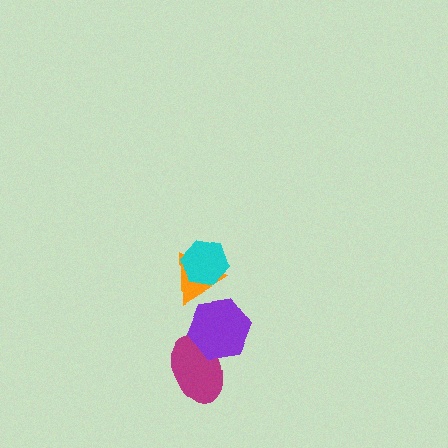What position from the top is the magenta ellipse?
The magenta ellipse is 4th from the top.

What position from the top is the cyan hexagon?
The cyan hexagon is 1st from the top.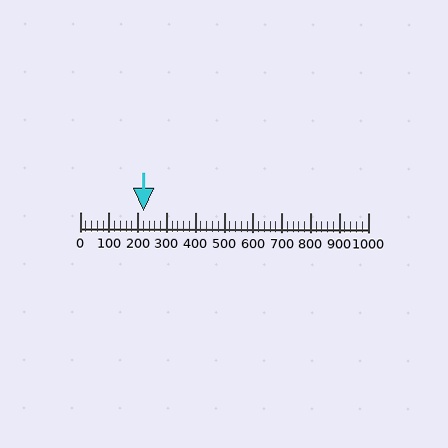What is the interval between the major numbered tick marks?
The major tick marks are spaced 100 units apart.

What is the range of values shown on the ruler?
The ruler shows values from 0 to 1000.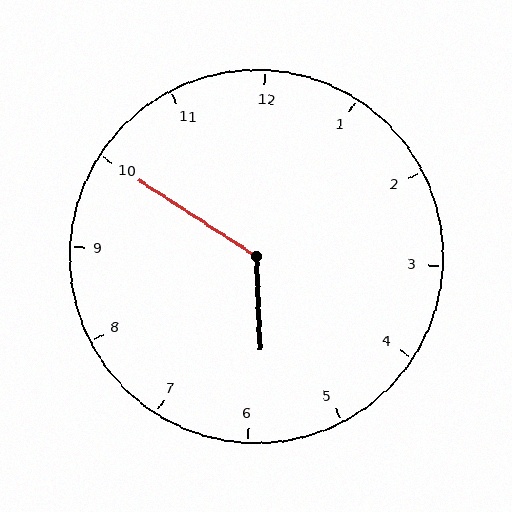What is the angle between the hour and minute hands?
Approximately 125 degrees.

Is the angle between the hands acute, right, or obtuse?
It is obtuse.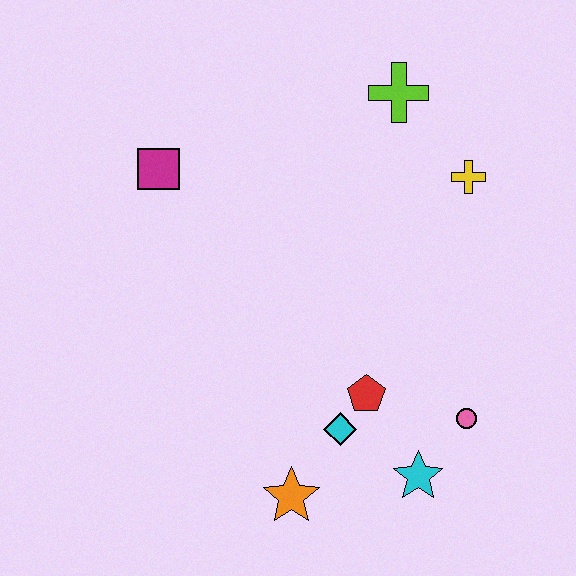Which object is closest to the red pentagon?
The cyan diamond is closest to the red pentagon.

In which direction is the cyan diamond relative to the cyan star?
The cyan diamond is to the left of the cyan star.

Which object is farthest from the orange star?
The lime cross is farthest from the orange star.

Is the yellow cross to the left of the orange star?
No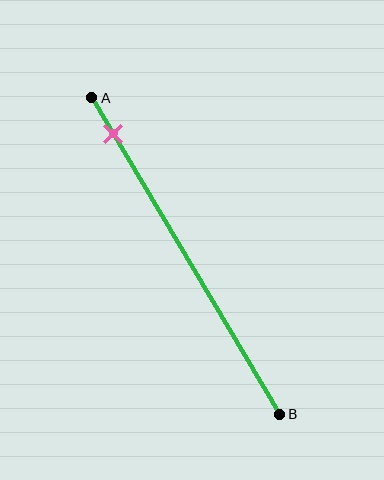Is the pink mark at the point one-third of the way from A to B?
No, the mark is at about 10% from A, not at the 33% one-third point.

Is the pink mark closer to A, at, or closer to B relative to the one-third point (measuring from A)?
The pink mark is closer to point A than the one-third point of segment AB.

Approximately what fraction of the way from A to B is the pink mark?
The pink mark is approximately 10% of the way from A to B.